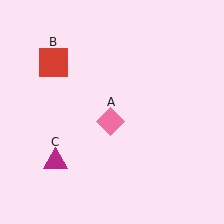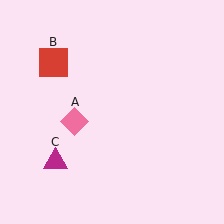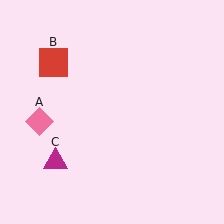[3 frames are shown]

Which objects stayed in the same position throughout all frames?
Red square (object B) and magenta triangle (object C) remained stationary.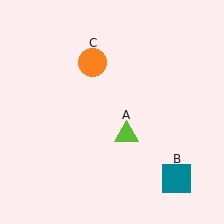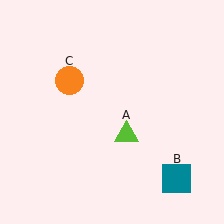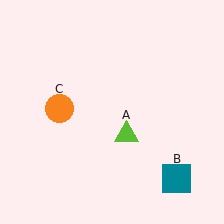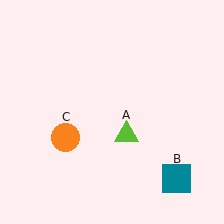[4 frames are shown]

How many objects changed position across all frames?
1 object changed position: orange circle (object C).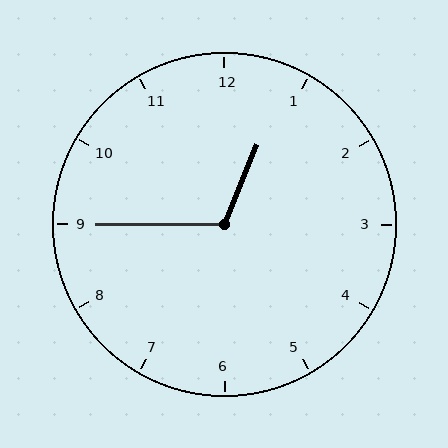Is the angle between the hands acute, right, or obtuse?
It is obtuse.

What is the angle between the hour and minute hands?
Approximately 112 degrees.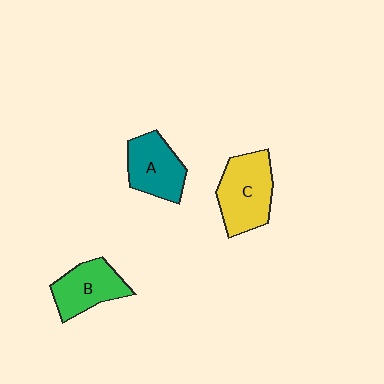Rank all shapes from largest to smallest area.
From largest to smallest: C (yellow), A (teal), B (green).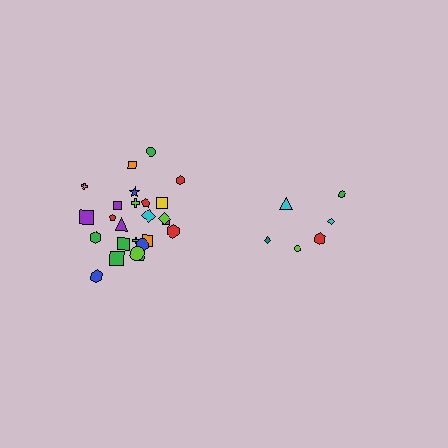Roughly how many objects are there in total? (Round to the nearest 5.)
Roughly 30 objects in total.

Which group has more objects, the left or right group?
The left group.